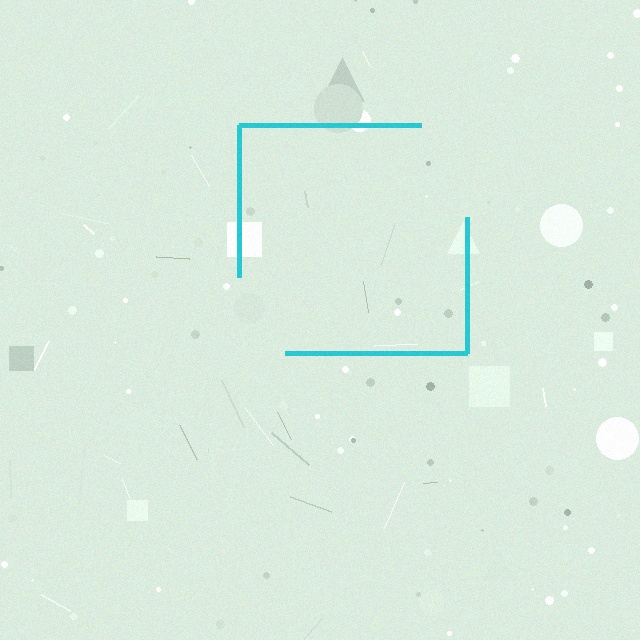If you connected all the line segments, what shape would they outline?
They would outline a square.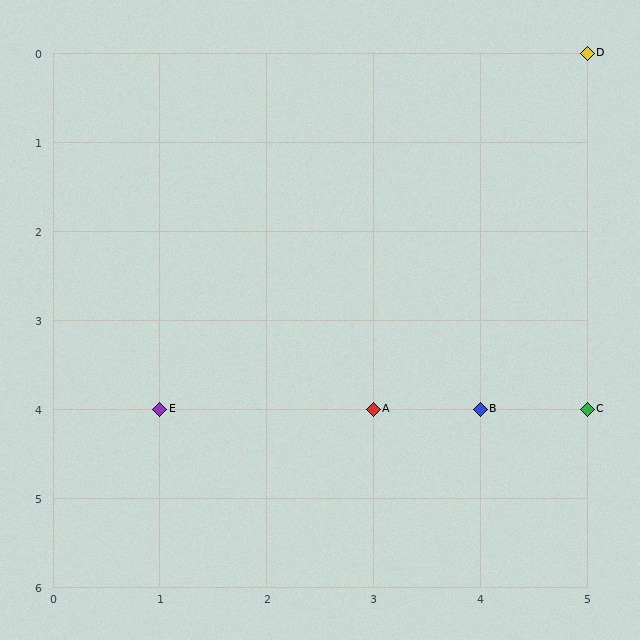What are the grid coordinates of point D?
Point D is at grid coordinates (5, 0).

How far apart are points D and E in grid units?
Points D and E are 4 columns and 4 rows apart (about 5.7 grid units diagonally).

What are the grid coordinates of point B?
Point B is at grid coordinates (4, 4).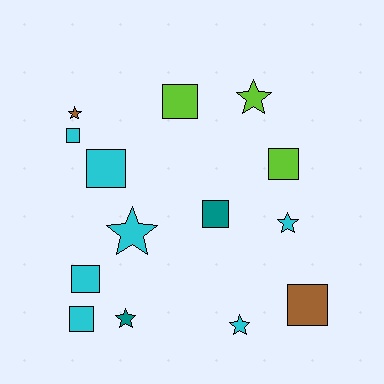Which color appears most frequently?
Cyan, with 7 objects.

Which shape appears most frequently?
Square, with 8 objects.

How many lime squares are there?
There are 2 lime squares.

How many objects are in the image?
There are 14 objects.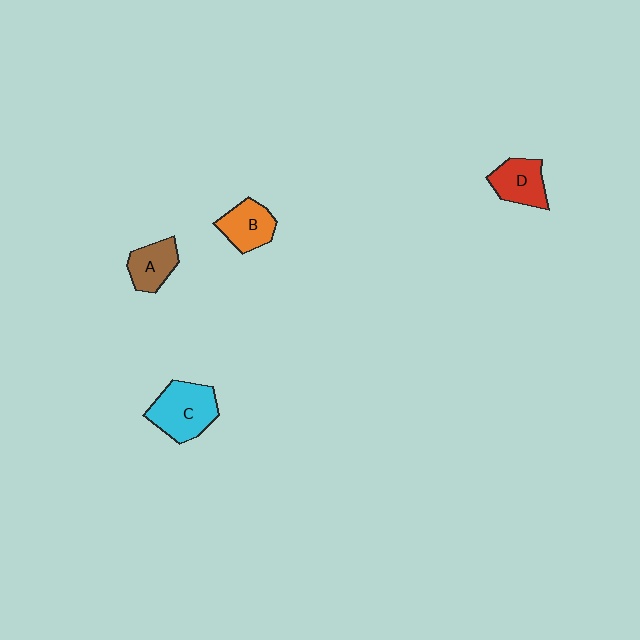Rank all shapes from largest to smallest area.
From largest to smallest: C (cyan), D (red), B (orange), A (brown).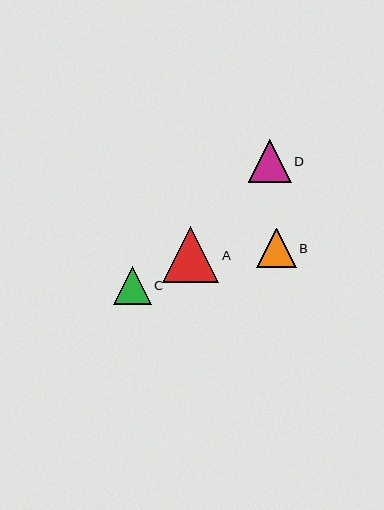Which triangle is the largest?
Triangle A is the largest with a size of approximately 56 pixels.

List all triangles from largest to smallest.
From largest to smallest: A, D, B, C.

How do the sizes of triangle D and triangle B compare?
Triangle D and triangle B are approximately the same size.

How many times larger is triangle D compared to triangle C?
Triangle D is approximately 1.1 times the size of triangle C.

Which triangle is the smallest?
Triangle C is the smallest with a size of approximately 38 pixels.